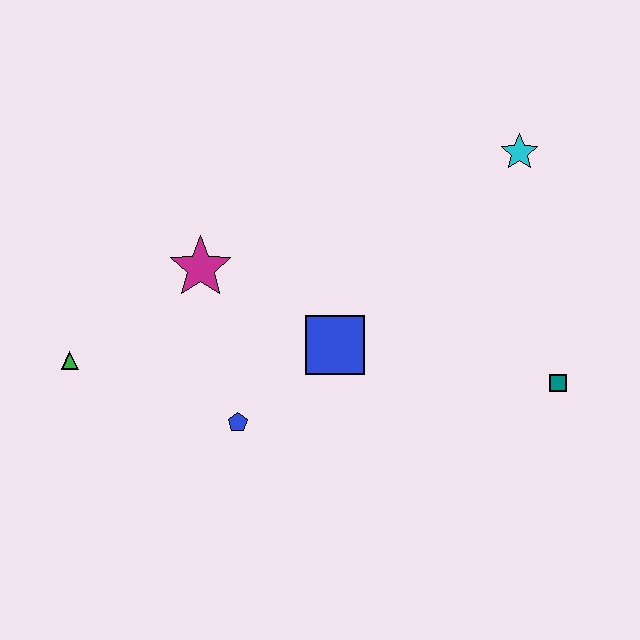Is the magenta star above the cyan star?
No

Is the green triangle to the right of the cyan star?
No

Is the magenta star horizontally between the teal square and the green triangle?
Yes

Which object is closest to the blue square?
The blue pentagon is closest to the blue square.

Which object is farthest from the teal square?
The green triangle is farthest from the teal square.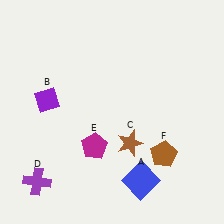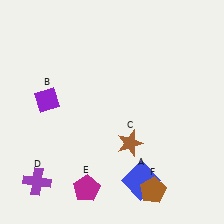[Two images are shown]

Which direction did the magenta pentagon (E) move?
The magenta pentagon (E) moved down.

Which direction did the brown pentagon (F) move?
The brown pentagon (F) moved down.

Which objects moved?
The objects that moved are: the magenta pentagon (E), the brown pentagon (F).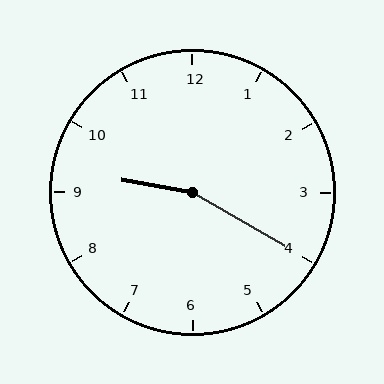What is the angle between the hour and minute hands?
Approximately 160 degrees.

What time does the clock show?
9:20.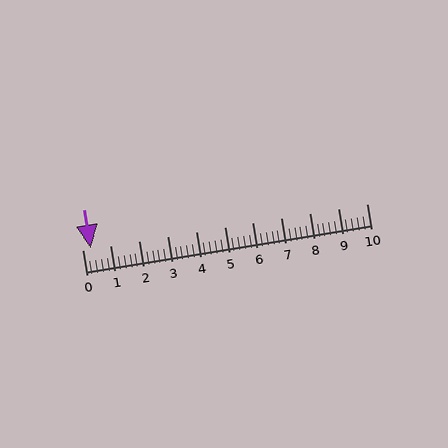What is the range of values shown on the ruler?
The ruler shows values from 0 to 10.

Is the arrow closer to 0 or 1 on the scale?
The arrow is closer to 0.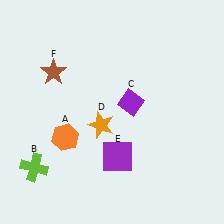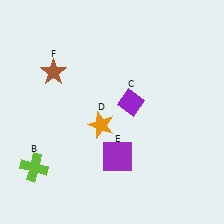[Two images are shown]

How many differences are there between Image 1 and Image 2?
There is 1 difference between the two images.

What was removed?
The orange hexagon (A) was removed in Image 2.